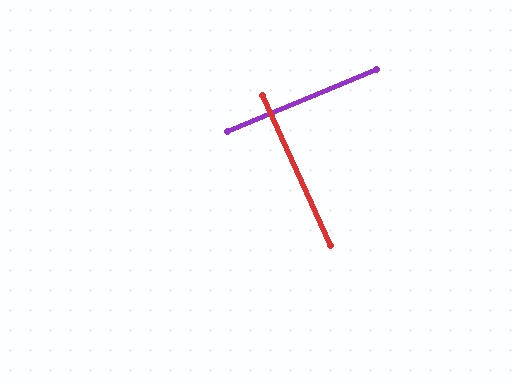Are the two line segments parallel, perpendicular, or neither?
Perpendicular — they meet at approximately 88°.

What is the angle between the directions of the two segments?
Approximately 88 degrees.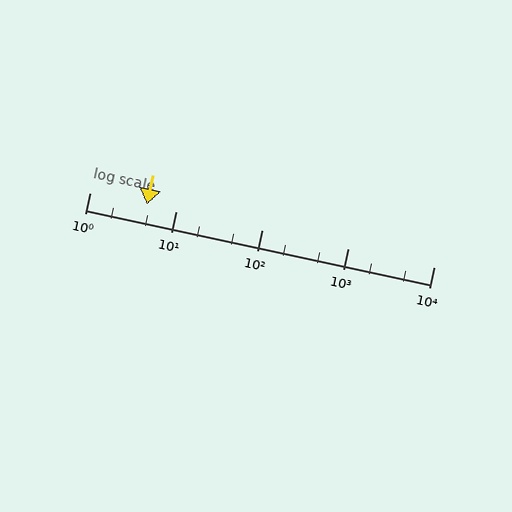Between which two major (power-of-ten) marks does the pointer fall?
The pointer is between 1 and 10.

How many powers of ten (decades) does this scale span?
The scale spans 4 decades, from 1 to 10000.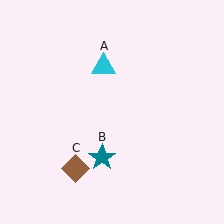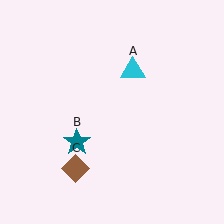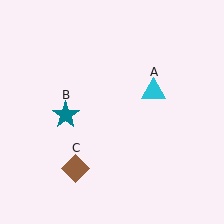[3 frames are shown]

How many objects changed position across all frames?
2 objects changed position: cyan triangle (object A), teal star (object B).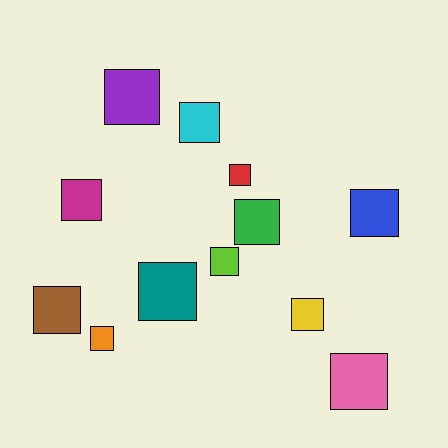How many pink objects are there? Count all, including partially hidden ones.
There is 1 pink object.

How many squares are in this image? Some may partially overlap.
There are 12 squares.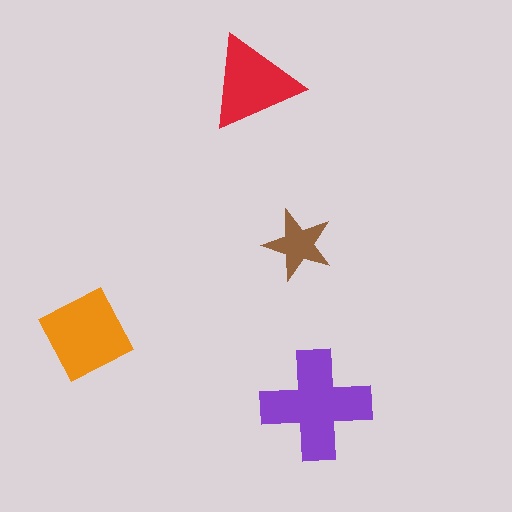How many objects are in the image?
There are 4 objects in the image.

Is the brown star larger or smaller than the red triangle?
Smaller.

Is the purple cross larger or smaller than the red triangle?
Larger.